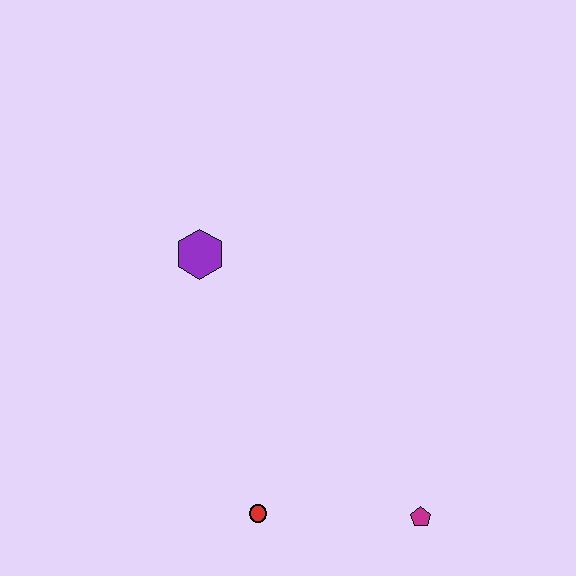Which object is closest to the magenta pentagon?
The red circle is closest to the magenta pentagon.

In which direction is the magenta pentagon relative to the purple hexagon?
The magenta pentagon is below the purple hexagon.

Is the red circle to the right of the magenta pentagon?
No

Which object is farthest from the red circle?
The purple hexagon is farthest from the red circle.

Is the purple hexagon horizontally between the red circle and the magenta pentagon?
No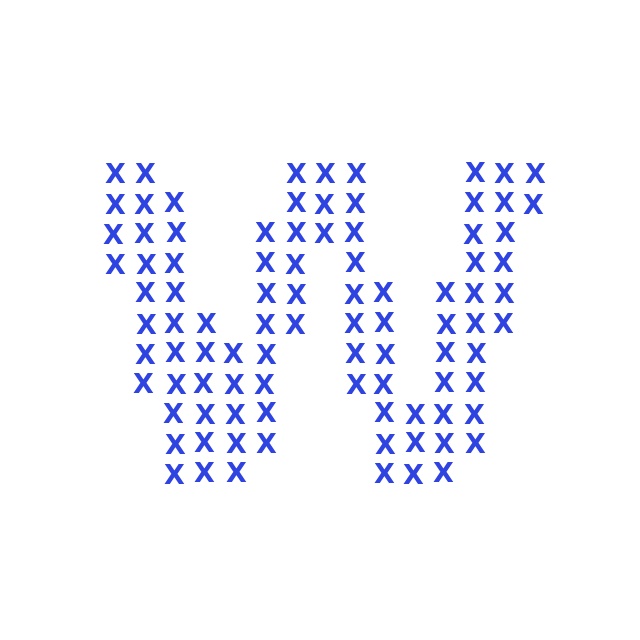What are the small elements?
The small elements are letter X's.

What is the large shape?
The large shape is the letter W.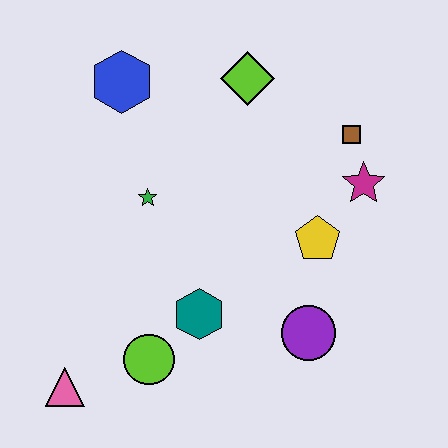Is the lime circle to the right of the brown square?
No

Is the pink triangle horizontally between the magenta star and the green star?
No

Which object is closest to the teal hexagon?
The lime circle is closest to the teal hexagon.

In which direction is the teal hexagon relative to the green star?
The teal hexagon is below the green star.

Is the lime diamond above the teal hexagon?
Yes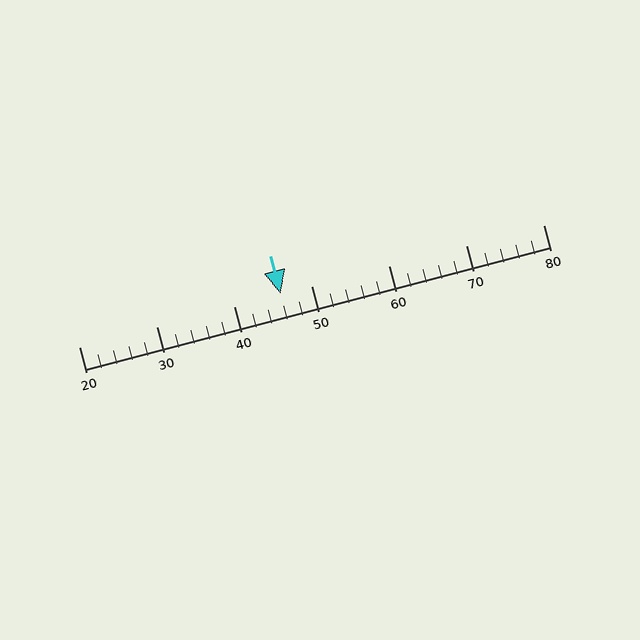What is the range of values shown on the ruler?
The ruler shows values from 20 to 80.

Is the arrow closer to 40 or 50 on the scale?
The arrow is closer to 50.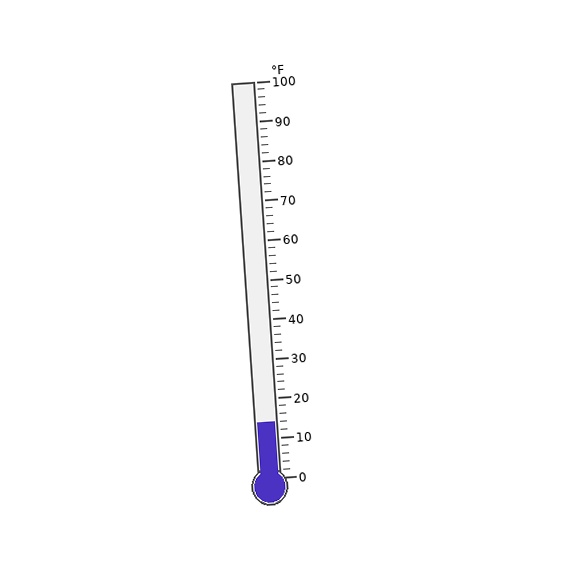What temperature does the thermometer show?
The thermometer shows approximately 14°F.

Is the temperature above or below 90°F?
The temperature is below 90°F.